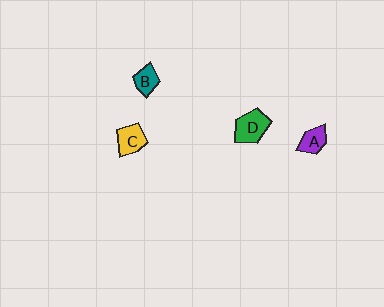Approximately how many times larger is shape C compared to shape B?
Approximately 1.3 times.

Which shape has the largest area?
Shape D (green).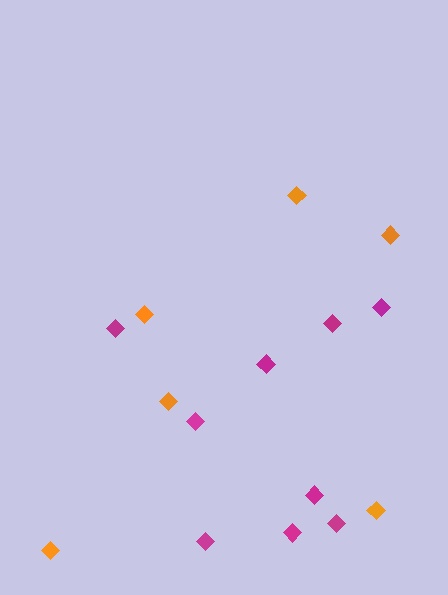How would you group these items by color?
There are 2 groups: one group of orange diamonds (6) and one group of magenta diamonds (9).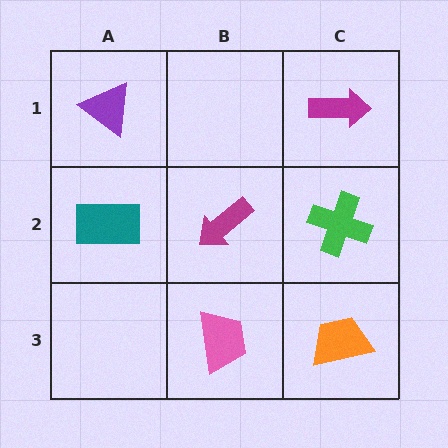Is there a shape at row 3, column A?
No, that cell is empty.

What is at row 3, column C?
An orange trapezoid.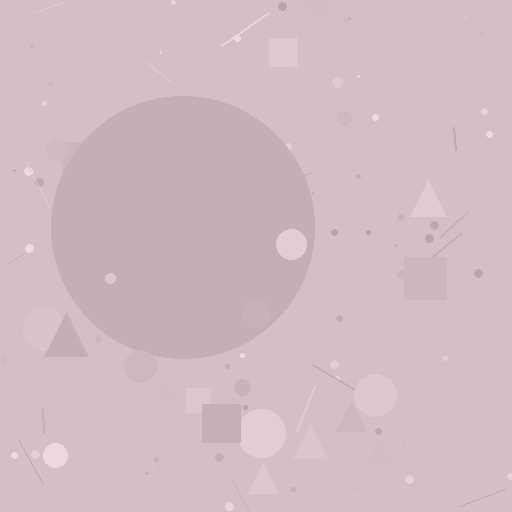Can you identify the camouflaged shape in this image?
The camouflaged shape is a circle.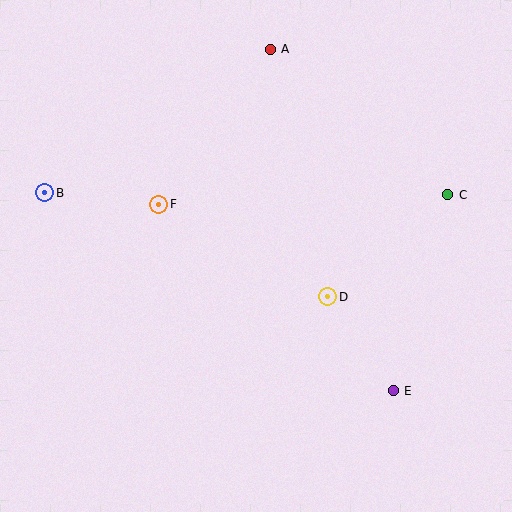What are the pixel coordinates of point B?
Point B is at (45, 193).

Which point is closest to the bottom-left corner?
Point B is closest to the bottom-left corner.